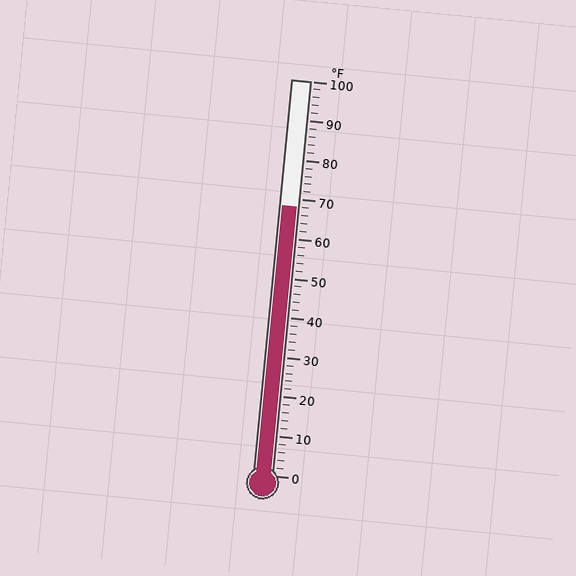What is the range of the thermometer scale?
The thermometer scale ranges from 0°F to 100°F.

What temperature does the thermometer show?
The thermometer shows approximately 68°F.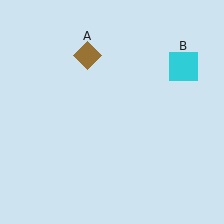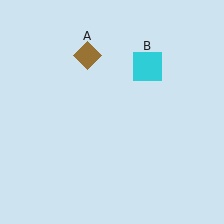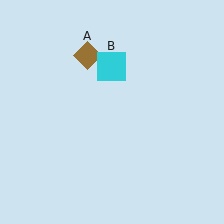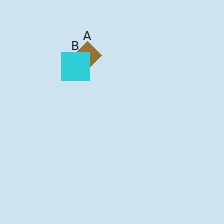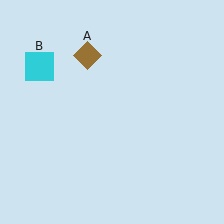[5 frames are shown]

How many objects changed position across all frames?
1 object changed position: cyan square (object B).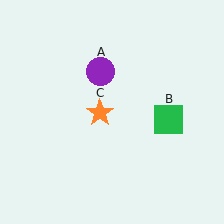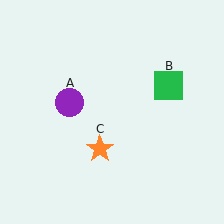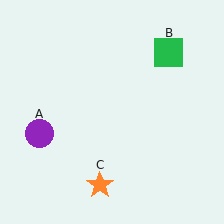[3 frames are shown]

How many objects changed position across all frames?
3 objects changed position: purple circle (object A), green square (object B), orange star (object C).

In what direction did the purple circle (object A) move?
The purple circle (object A) moved down and to the left.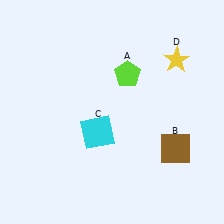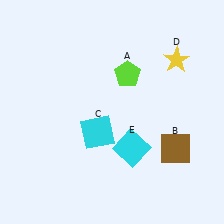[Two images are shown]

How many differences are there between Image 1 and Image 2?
There is 1 difference between the two images.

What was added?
A cyan square (E) was added in Image 2.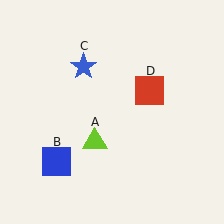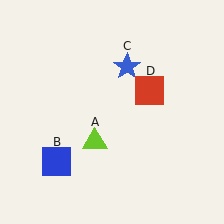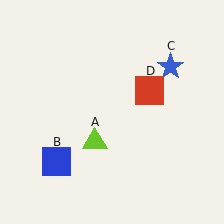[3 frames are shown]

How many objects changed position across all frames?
1 object changed position: blue star (object C).